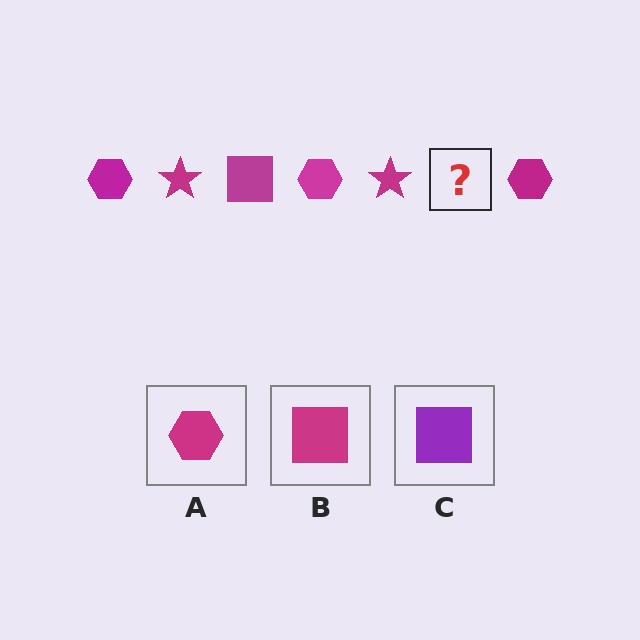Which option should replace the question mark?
Option B.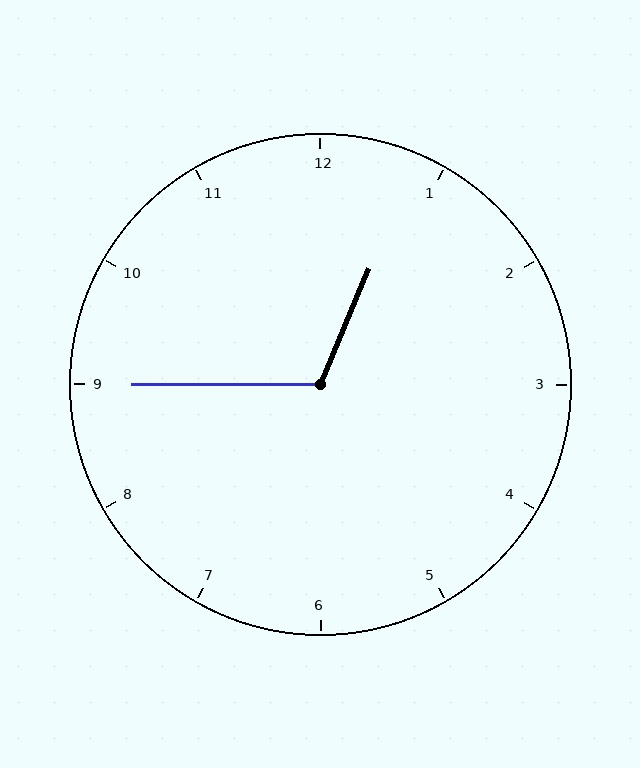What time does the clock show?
12:45.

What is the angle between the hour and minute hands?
Approximately 112 degrees.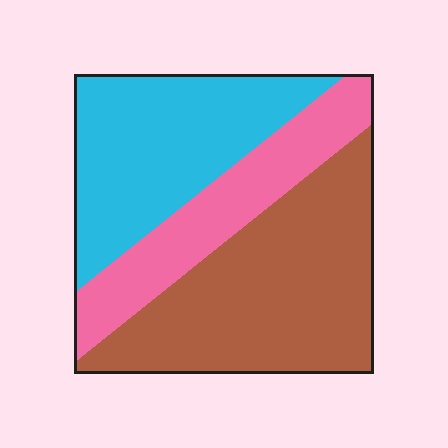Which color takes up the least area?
Pink, at roughly 25%.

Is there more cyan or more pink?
Cyan.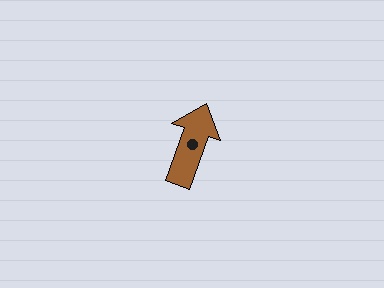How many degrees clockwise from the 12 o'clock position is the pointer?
Approximately 20 degrees.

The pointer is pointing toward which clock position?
Roughly 1 o'clock.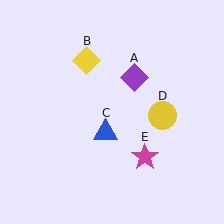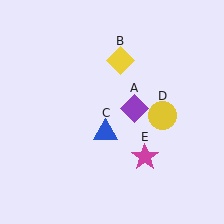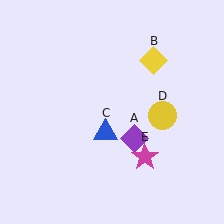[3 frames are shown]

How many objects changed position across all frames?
2 objects changed position: purple diamond (object A), yellow diamond (object B).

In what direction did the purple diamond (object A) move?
The purple diamond (object A) moved down.